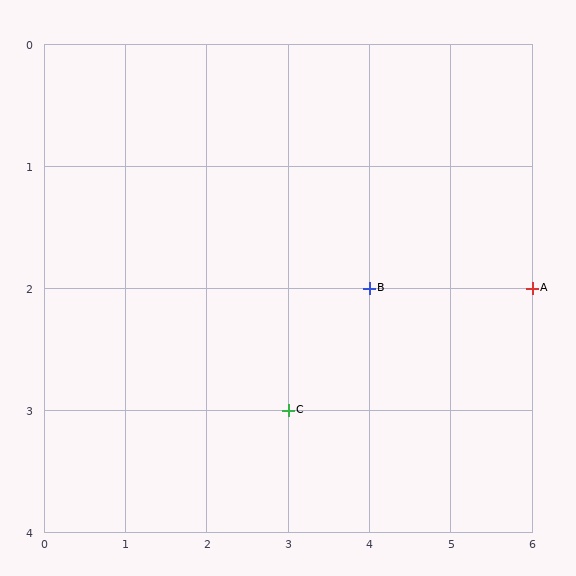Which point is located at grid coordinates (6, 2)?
Point A is at (6, 2).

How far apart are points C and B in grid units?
Points C and B are 1 column and 1 row apart (about 1.4 grid units diagonally).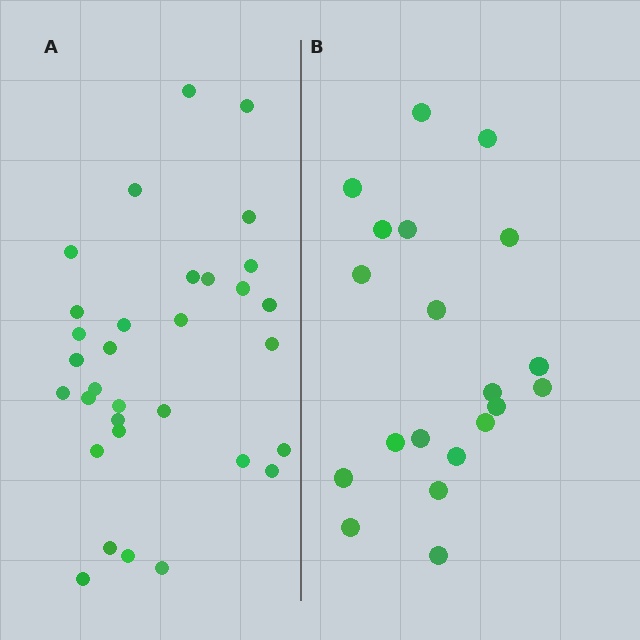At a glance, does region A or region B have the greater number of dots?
Region A (the left region) has more dots.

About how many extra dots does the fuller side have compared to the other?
Region A has roughly 12 or so more dots than region B.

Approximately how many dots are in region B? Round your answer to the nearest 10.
About 20 dots.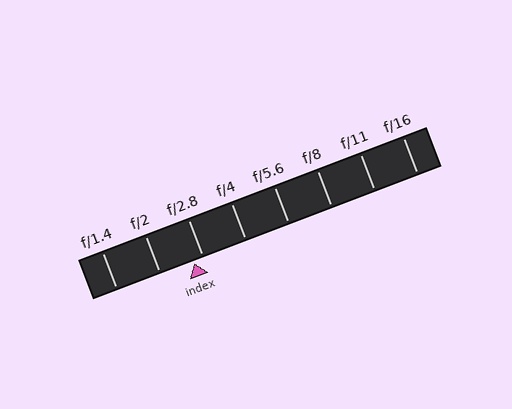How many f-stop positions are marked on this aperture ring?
There are 8 f-stop positions marked.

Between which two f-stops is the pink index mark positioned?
The index mark is between f/2 and f/2.8.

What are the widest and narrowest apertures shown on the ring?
The widest aperture shown is f/1.4 and the narrowest is f/16.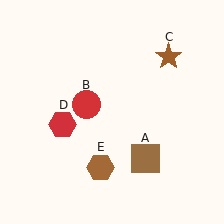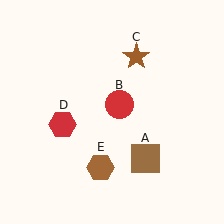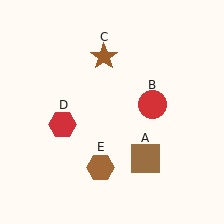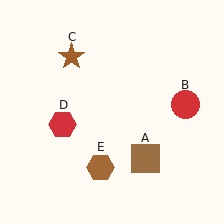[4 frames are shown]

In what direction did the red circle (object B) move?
The red circle (object B) moved right.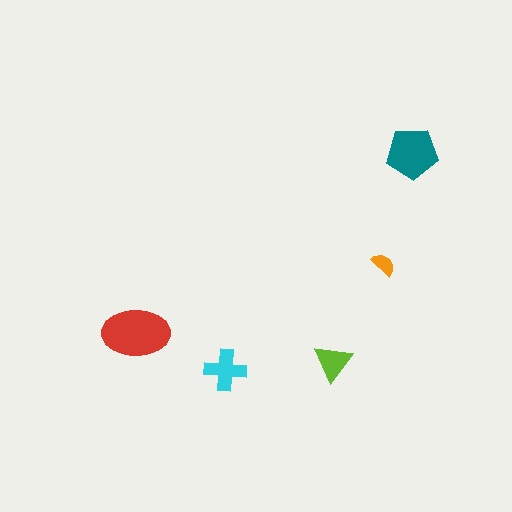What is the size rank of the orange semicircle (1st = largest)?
5th.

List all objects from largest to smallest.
The red ellipse, the teal pentagon, the cyan cross, the lime triangle, the orange semicircle.